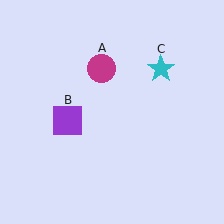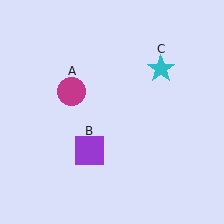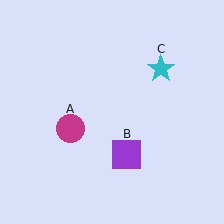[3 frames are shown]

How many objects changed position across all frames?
2 objects changed position: magenta circle (object A), purple square (object B).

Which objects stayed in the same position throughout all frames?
Cyan star (object C) remained stationary.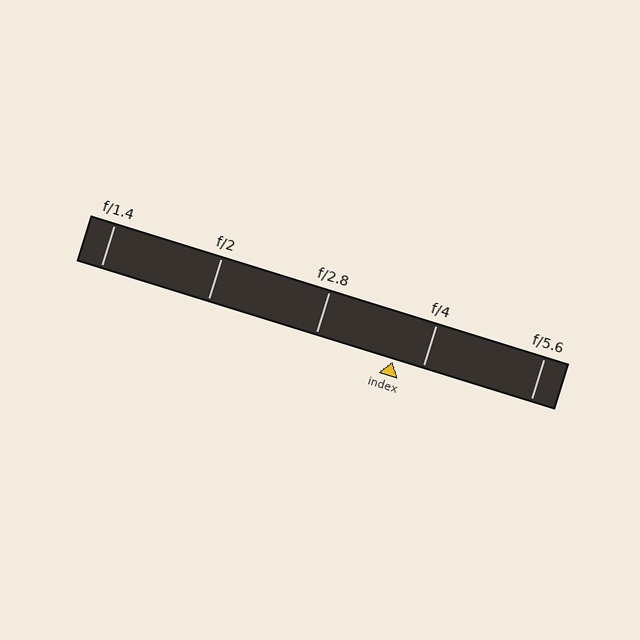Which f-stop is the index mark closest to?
The index mark is closest to f/4.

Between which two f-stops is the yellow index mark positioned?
The index mark is between f/2.8 and f/4.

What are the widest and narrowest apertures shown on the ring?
The widest aperture shown is f/1.4 and the narrowest is f/5.6.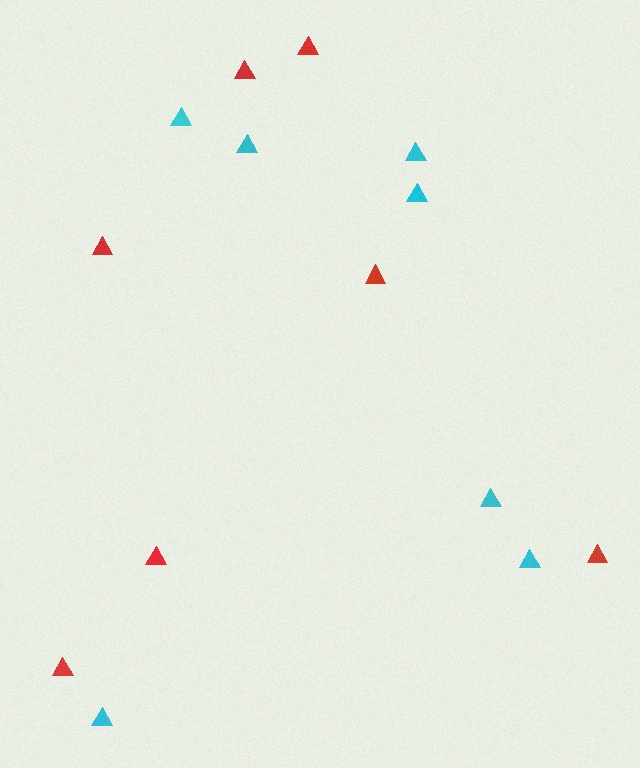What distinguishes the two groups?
There are 2 groups: one group of red triangles (7) and one group of cyan triangles (7).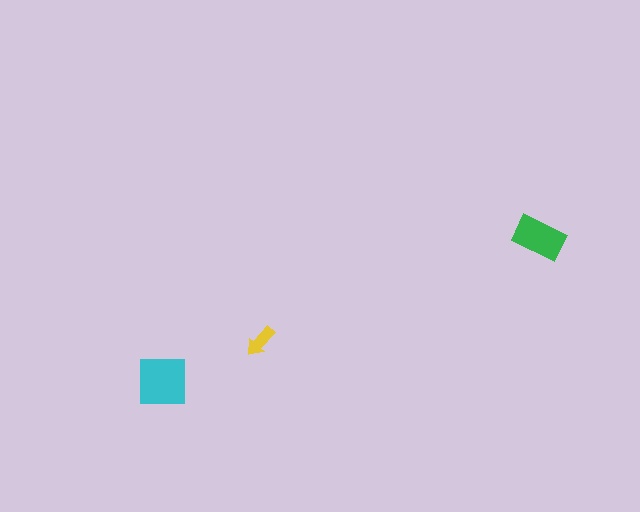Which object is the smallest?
The yellow arrow.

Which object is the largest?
The cyan square.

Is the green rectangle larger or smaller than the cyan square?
Smaller.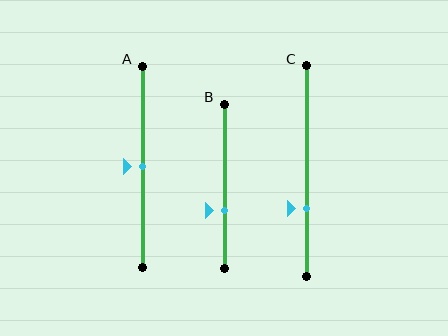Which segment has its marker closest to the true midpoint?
Segment A has its marker closest to the true midpoint.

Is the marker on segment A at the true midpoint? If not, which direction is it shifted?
Yes, the marker on segment A is at the true midpoint.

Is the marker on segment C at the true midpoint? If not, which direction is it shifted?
No, the marker on segment C is shifted downward by about 18% of the segment length.